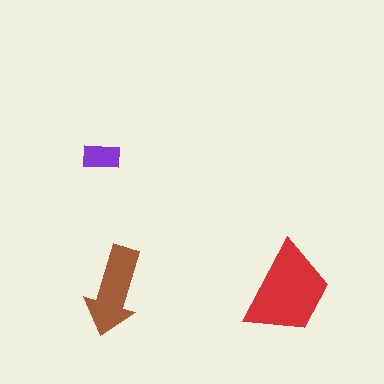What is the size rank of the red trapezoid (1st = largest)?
1st.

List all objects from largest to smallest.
The red trapezoid, the brown arrow, the purple rectangle.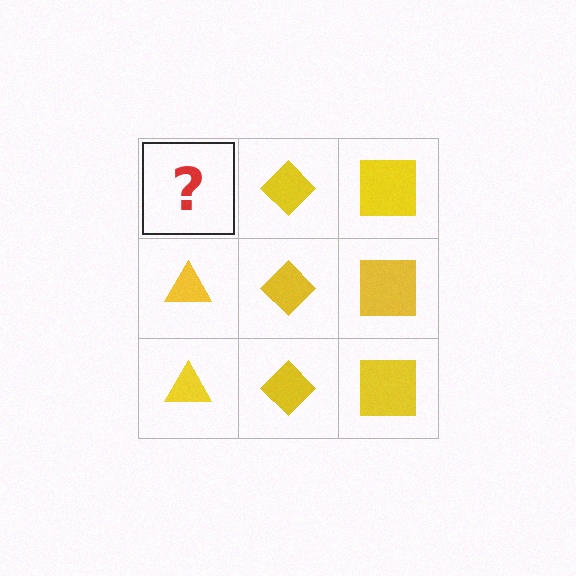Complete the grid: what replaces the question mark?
The question mark should be replaced with a yellow triangle.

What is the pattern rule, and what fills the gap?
The rule is that each column has a consistent shape. The gap should be filled with a yellow triangle.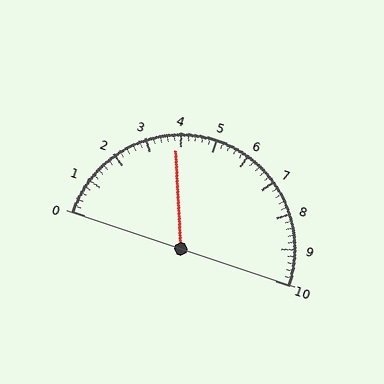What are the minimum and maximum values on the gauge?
The gauge ranges from 0 to 10.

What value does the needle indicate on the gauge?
The needle indicates approximately 3.8.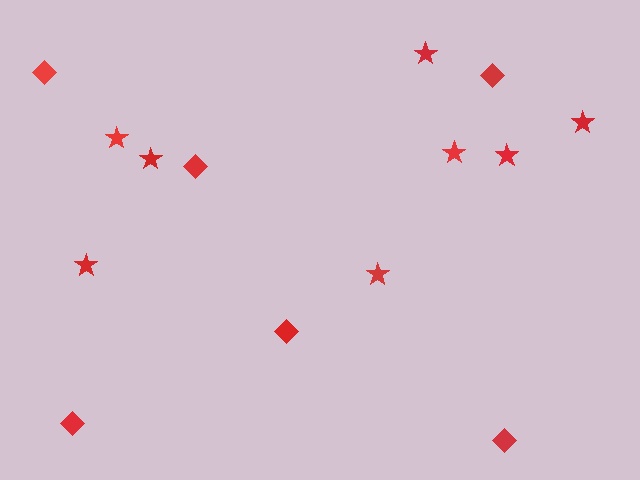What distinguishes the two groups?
There are 2 groups: one group of stars (8) and one group of diamonds (6).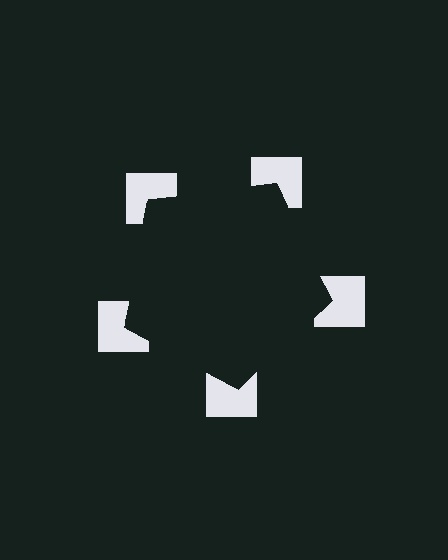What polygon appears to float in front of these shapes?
An illusory pentagon — its edges are inferred from the aligned wedge cuts in the notched squares, not physically drawn.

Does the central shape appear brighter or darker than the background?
It typically appears slightly darker than the background, even though no actual brightness change is drawn.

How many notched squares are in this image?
There are 5 — one at each vertex of the illusory pentagon.